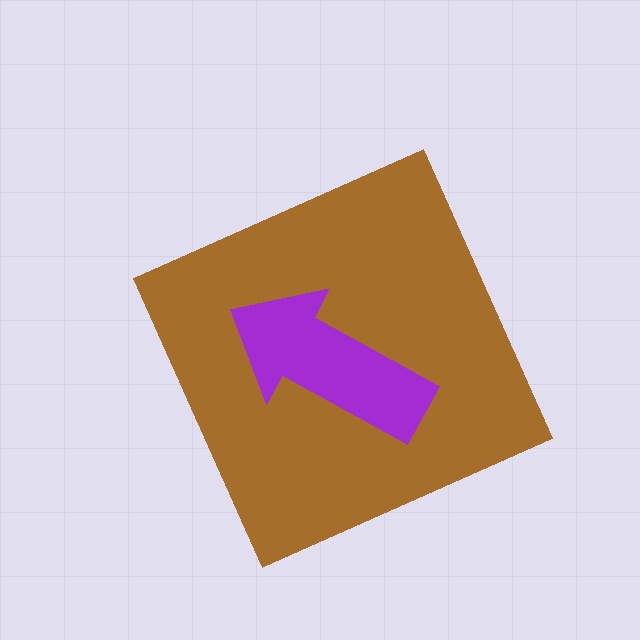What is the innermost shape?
The purple arrow.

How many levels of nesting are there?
2.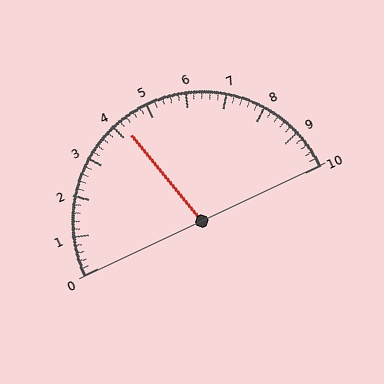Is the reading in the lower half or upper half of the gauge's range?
The reading is in the lower half of the range (0 to 10).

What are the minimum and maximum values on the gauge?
The gauge ranges from 0 to 10.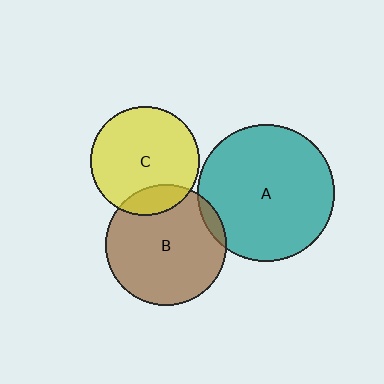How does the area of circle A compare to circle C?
Approximately 1.6 times.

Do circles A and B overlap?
Yes.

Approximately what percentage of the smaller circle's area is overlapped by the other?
Approximately 5%.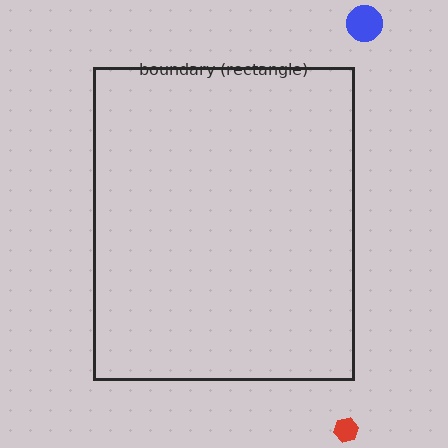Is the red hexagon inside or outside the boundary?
Outside.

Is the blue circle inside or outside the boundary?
Outside.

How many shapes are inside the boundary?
0 inside, 2 outside.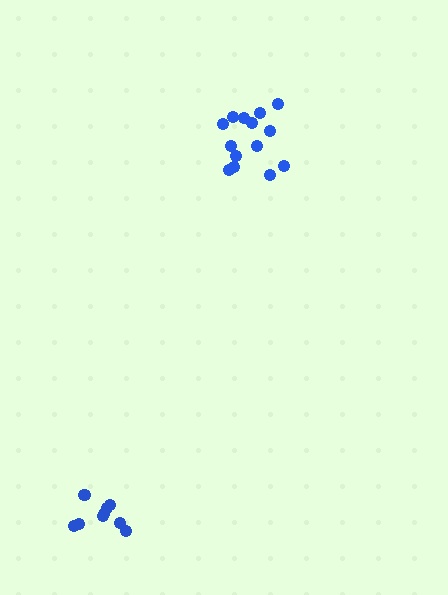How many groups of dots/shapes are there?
There are 2 groups.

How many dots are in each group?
Group 1: 14 dots, Group 2: 9 dots (23 total).